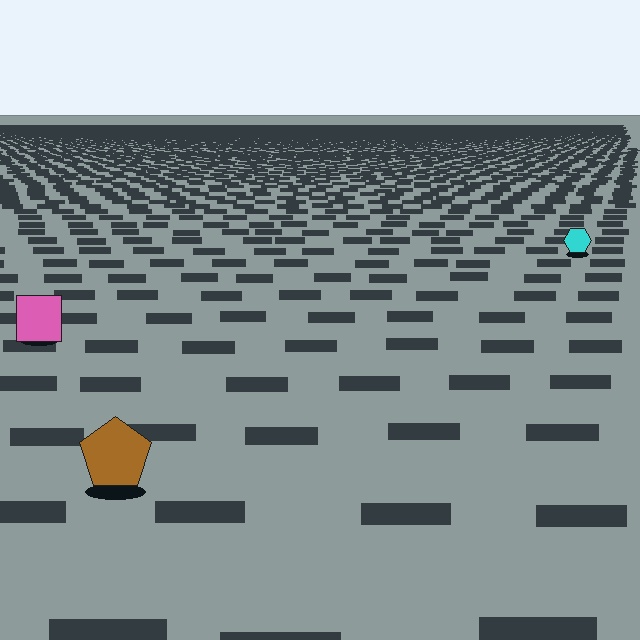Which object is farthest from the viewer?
The cyan hexagon is farthest from the viewer. It appears smaller and the ground texture around it is denser.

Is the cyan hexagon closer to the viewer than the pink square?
No. The pink square is closer — you can tell from the texture gradient: the ground texture is coarser near it.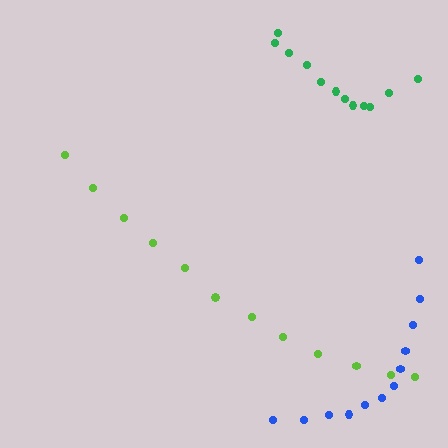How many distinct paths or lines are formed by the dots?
There are 3 distinct paths.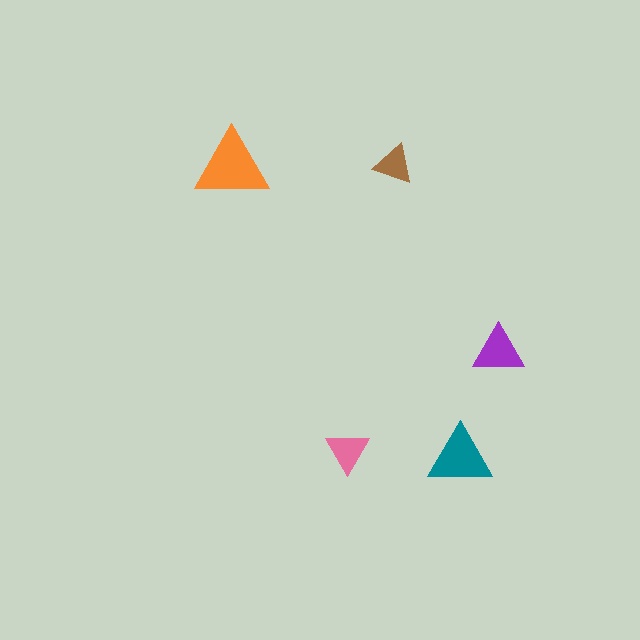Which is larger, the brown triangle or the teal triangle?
The teal one.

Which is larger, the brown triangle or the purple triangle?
The purple one.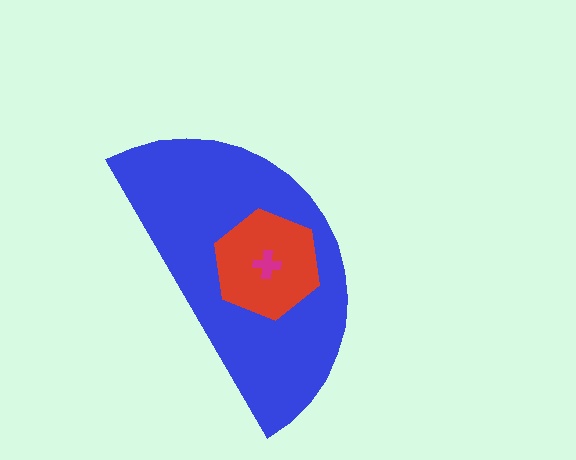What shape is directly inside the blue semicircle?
The red hexagon.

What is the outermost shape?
The blue semicircle.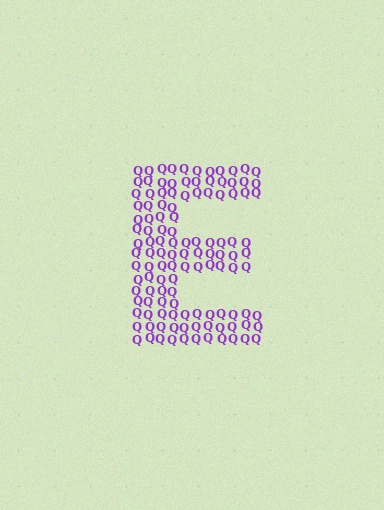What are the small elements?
The small elements are letter Q's.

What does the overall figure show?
The overall figure shows the letter E.